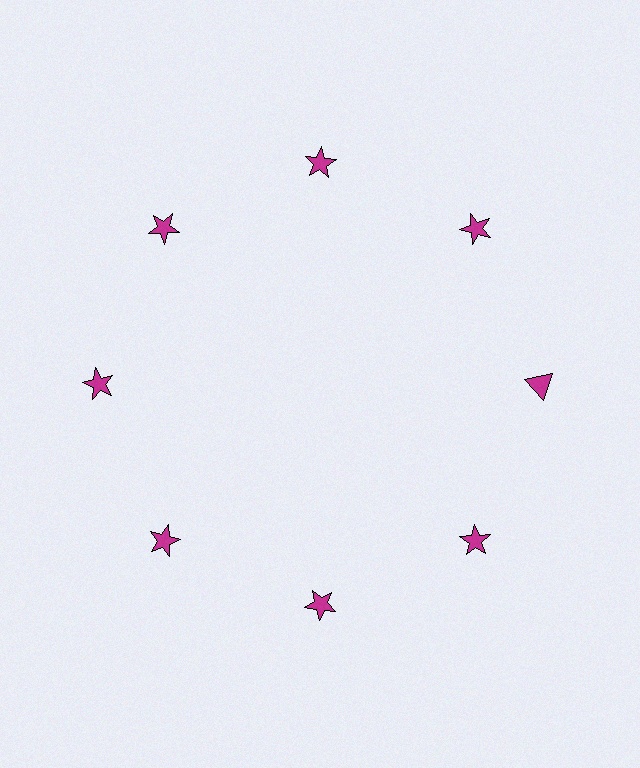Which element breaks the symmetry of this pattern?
The magenta triangle at roughly the 3 o'clock position breaks the symmetry. All other shapes are magenta stars.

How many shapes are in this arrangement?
There are 8 shapes arranged in a ring pattern.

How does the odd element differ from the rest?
It has a different shape: triangle instead of star.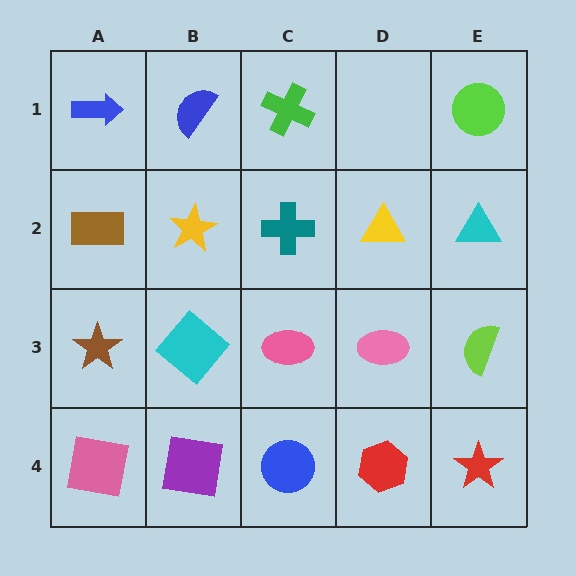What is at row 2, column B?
A yellow star.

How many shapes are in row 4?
5 shapes.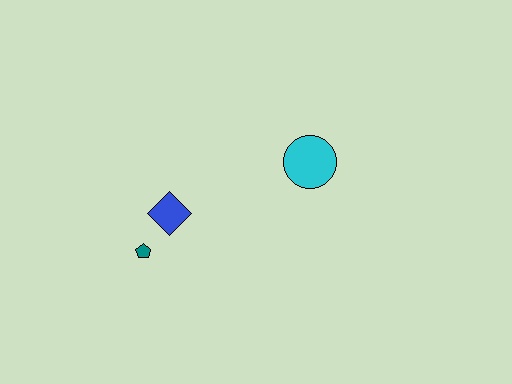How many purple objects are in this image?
There are no purple objects.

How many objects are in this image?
There are 3 objects.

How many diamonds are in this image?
There is 1 diamond.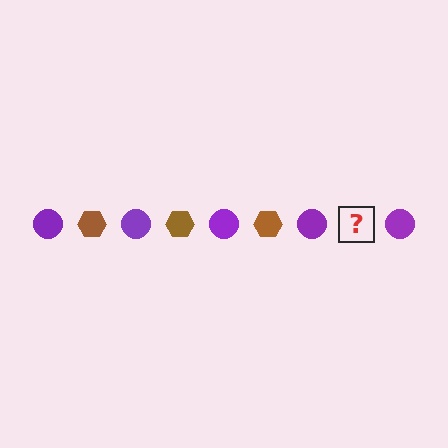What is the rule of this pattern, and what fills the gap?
The rule is that the pattern alternates between purple circle and brown hexagon. The gap should be filled with a brown hexagon.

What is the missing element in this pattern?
The missing element is a brown hexagon.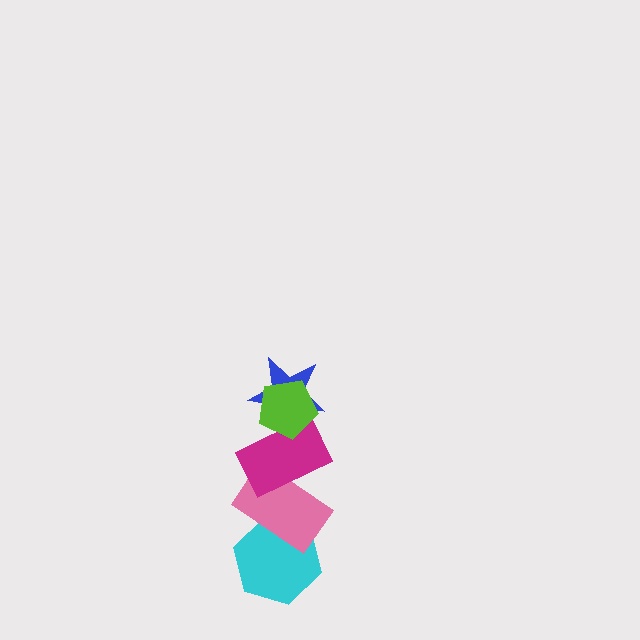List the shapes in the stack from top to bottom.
From top to bottom: the lime pentagon, the blue star, the magenta rectangle, the pink rectangle, the cyan hexagon.